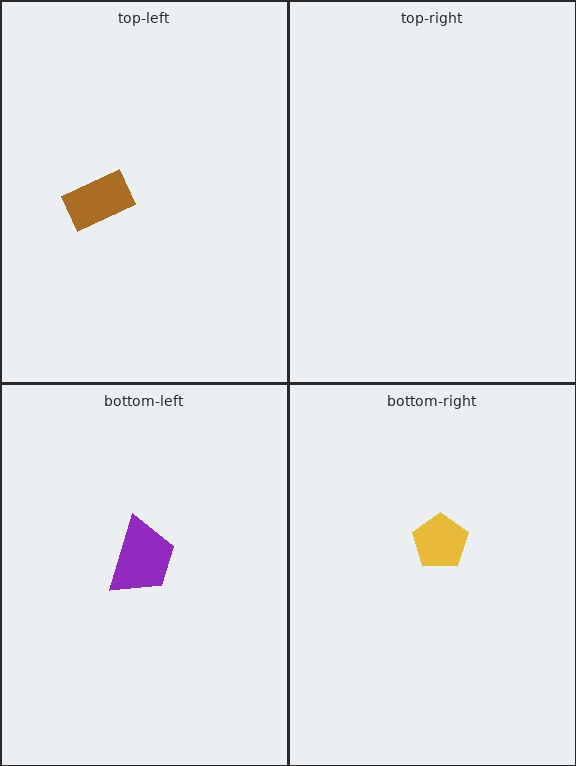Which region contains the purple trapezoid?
The bottom-left region.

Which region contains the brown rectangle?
The top-left region.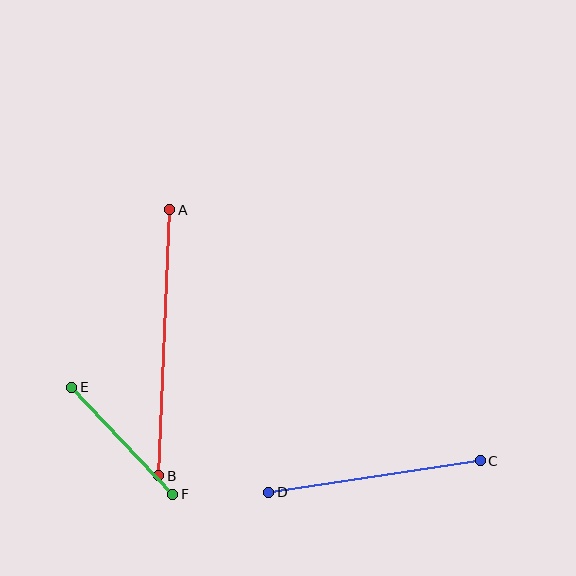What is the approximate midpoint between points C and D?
The midpoint is at approximately (374, 477) pixels.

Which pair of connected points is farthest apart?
Points A and B are farthest apart.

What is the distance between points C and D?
The distance is approximately 213 pixels.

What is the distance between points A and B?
The distance is approximately 266 pixels.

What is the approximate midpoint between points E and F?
The midpoint is at approximately (122, 441) pixels.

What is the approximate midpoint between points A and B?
The midpoint is at approximately (164, 343) pixels.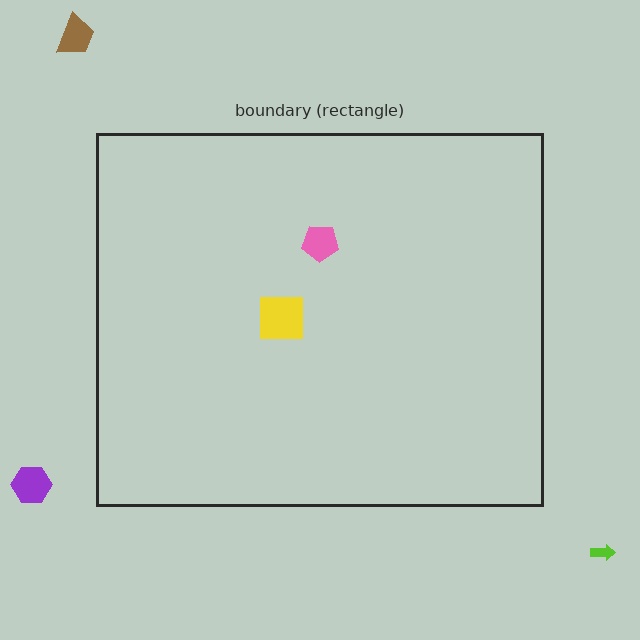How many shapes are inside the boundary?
2 inside, 3 outside.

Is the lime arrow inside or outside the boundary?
Outside.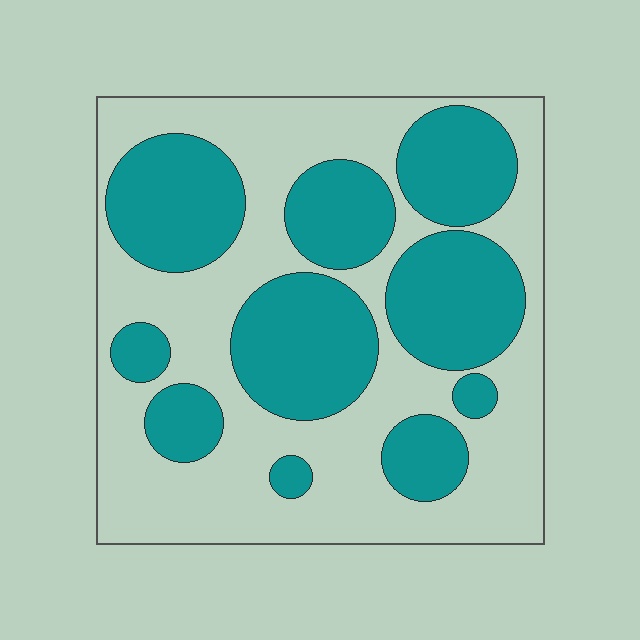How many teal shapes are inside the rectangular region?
10.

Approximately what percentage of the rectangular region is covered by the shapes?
Approximately 45%.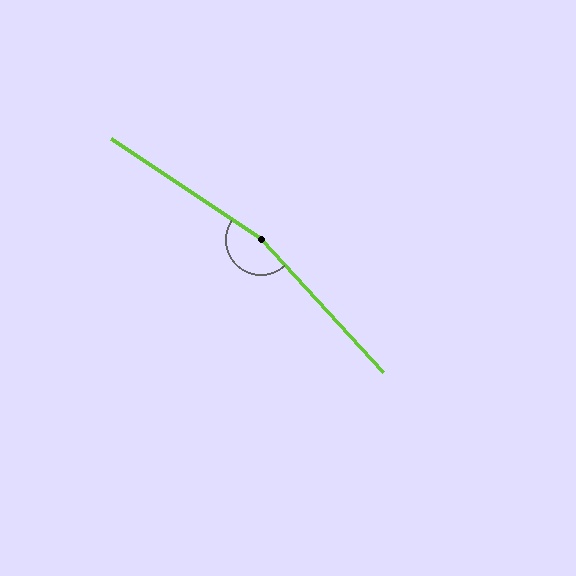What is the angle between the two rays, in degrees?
Approximately 166 degrees.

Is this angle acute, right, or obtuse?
It is obtuse.